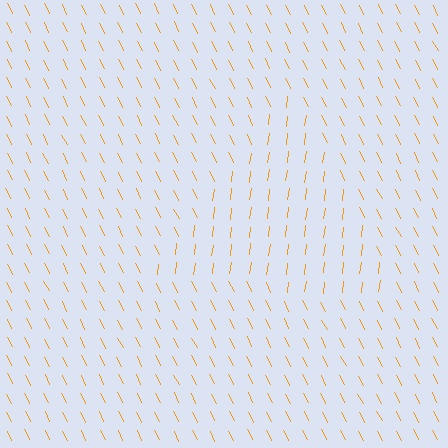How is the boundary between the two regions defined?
The boundary is defined purely by a change in line orientation (approximately 34 degrees difference). All lines are the same color and thickness.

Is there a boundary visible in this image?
Yes, there is a texture boundary formed by a change in line orientation.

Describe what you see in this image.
The image is filled with small orange line segments. A triangle region in the image has lines oriented differently from the surrounding lines, creating a visible texture boundary.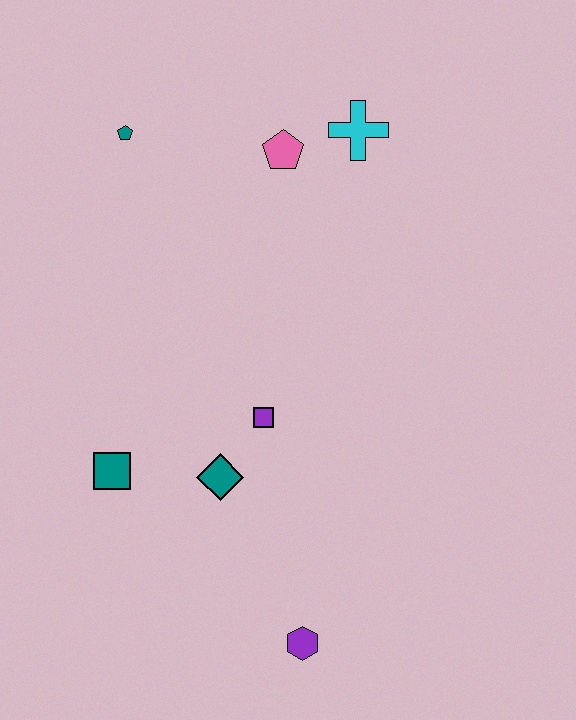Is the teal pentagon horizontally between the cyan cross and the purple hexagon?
No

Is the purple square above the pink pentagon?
No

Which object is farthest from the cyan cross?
The purple hexagon is farthest from the cyan cross.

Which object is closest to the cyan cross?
The pink pentagon is closest to the cyan cross.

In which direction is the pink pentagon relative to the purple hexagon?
The pink pentagon is above the purple hexagon.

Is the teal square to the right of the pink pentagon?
No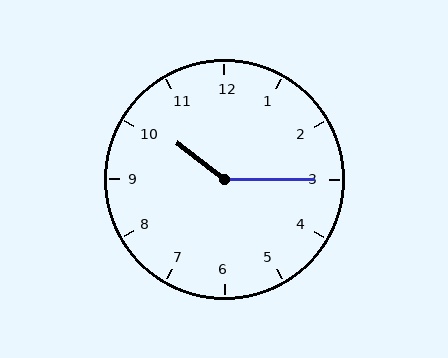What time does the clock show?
10:15.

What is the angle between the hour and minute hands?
Approximately 142 degrees.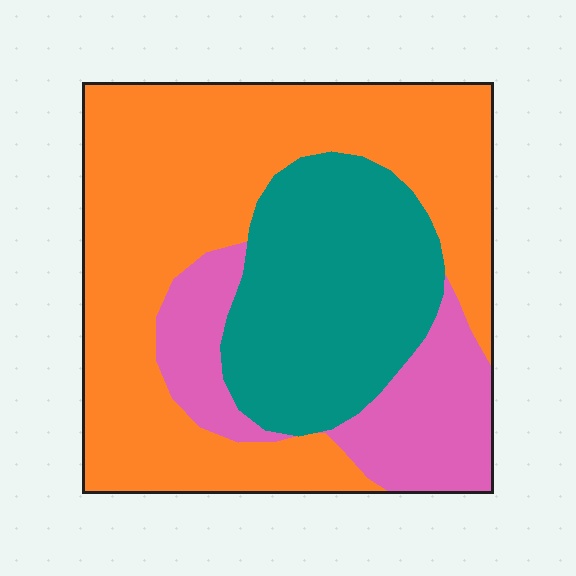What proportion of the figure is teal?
Teal takes up about one quarter (1/4) of the figure.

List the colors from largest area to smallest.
From largest to smallest: orange, teal, pink.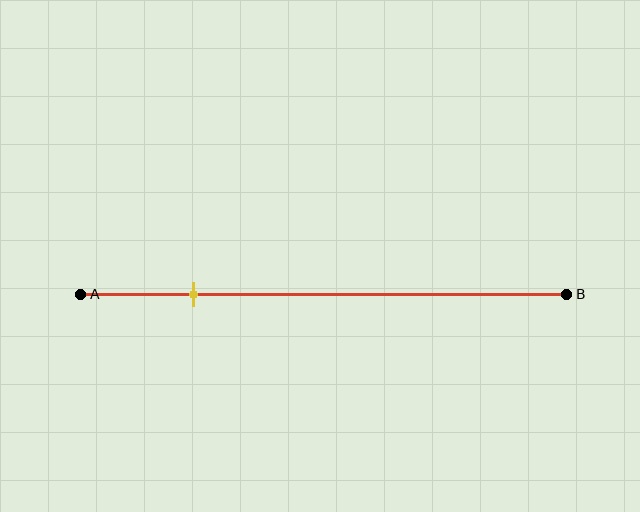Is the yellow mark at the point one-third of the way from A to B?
No, the mark is at about 25% from A, not at the 33% one-third point.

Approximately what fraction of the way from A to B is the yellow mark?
The yellow mark is approximately 25% of the way from A to B.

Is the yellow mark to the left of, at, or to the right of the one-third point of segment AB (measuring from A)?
The yellow mark is to the left of the one-third point of segment AB.